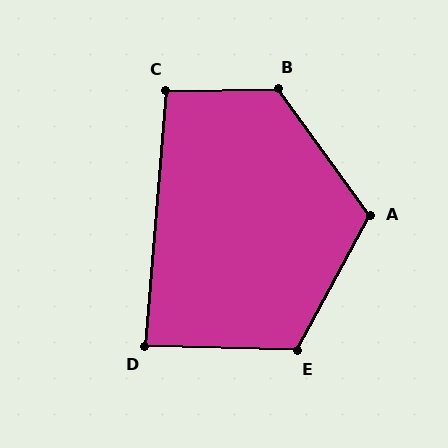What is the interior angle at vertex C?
Approximately 96 degrees (obtuse).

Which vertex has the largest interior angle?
B, at approximately 125 degrees.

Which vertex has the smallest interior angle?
D, at approximately 87 degrees.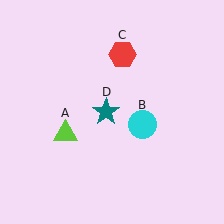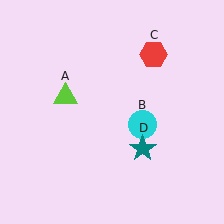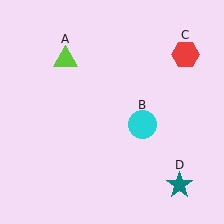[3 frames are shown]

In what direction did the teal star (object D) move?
The teal star (object D) moved down and to the right.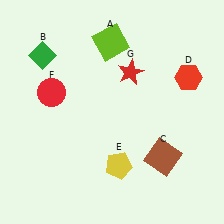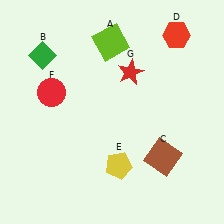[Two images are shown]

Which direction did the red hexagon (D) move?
The red hexagon (D) moved up.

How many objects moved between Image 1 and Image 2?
1 object moved between the two images.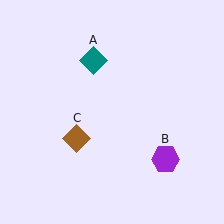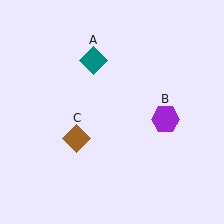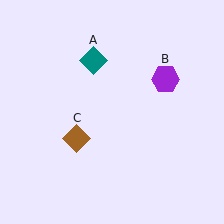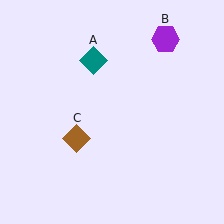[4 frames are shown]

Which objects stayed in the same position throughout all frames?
Teal diamond (object A) and brown diamond (object C) remained stationary.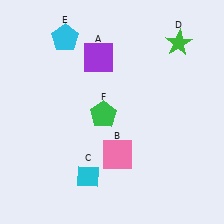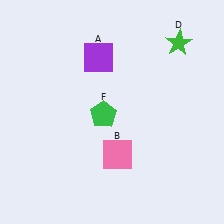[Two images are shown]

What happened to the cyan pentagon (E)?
The cyan pentagon (E) was removed in Image 2. It was in the top-left area of Image 1.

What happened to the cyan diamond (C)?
The cyan diamond (C) was removed in Image 2. It was in the bottom-left area of Image 1.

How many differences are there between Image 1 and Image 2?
There are 2 differences between the two images.